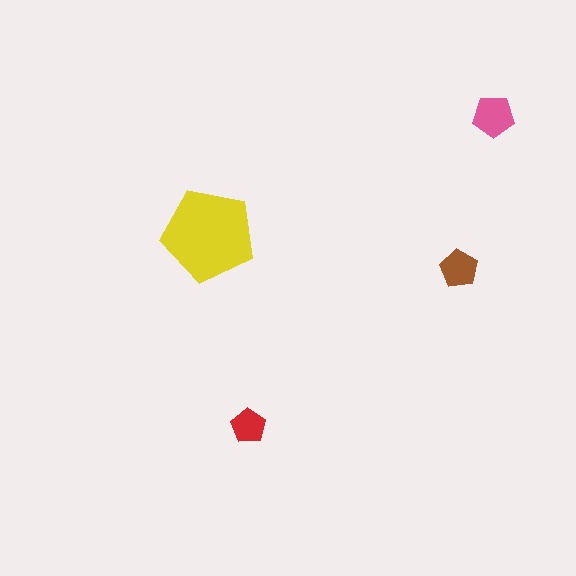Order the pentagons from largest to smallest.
the yellow one, the pink one, the brown one, the red one.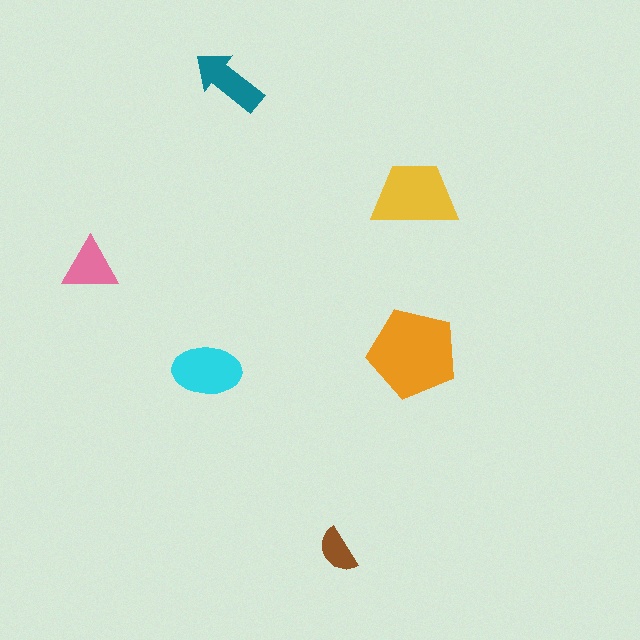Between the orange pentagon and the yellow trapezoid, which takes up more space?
The orange pentagon.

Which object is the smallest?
The brown semicircle.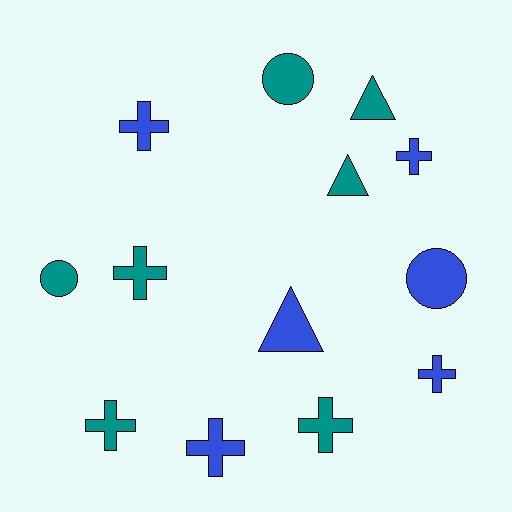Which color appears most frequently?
Teal, with 7 objects.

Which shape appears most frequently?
Cross, with 7 objects.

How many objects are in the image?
There are 13 objects.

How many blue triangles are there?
There is 1 blue triangle.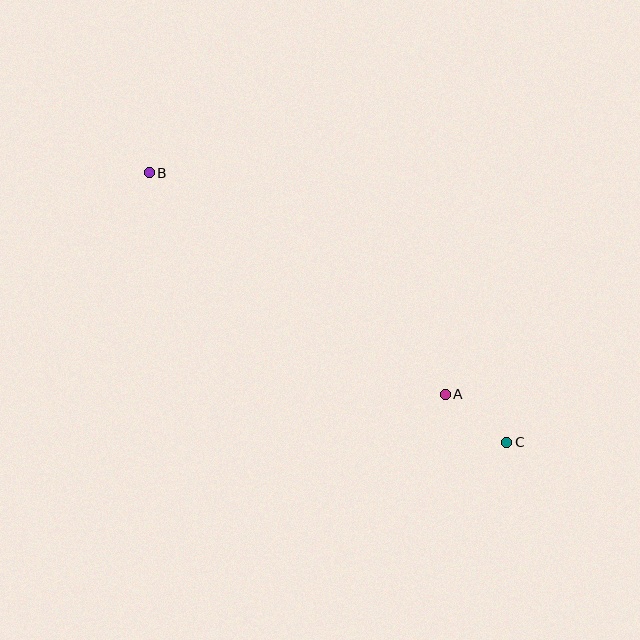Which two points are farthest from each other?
Points B and C are farthest from each other.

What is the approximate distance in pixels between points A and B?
The distance between A and B is approximately 369 pixels.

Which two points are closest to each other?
Points A and C are closest to each other.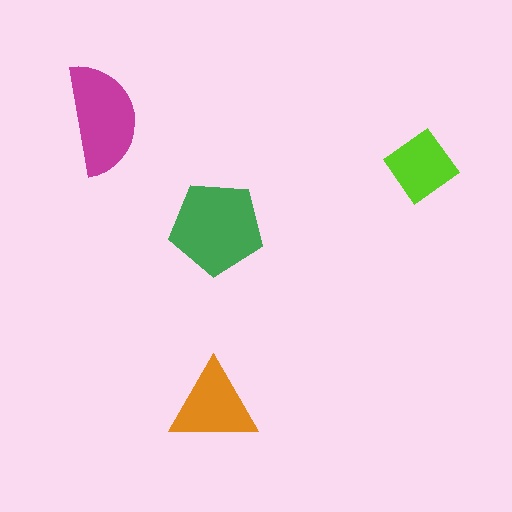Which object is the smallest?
The lime diamond.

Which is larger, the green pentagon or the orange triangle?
The green pentagon.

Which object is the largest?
The green pentagon.